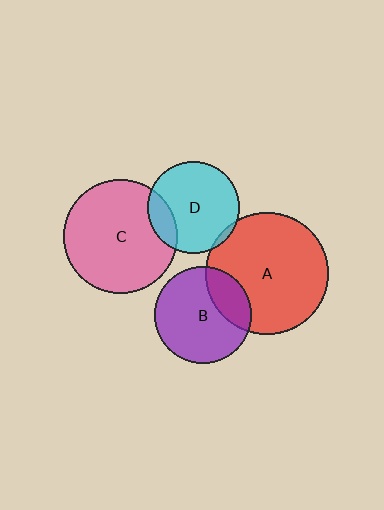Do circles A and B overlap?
Yes.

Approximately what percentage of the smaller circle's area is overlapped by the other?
Approximately 25%.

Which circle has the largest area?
Circle A (red).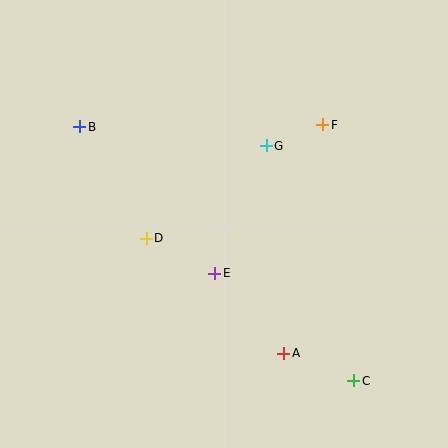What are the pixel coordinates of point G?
Point G is at (266, 146).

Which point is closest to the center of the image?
Point E at (215, 273) is closest to the center.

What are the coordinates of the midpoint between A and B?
The midpoint between A and B is at (182, 240).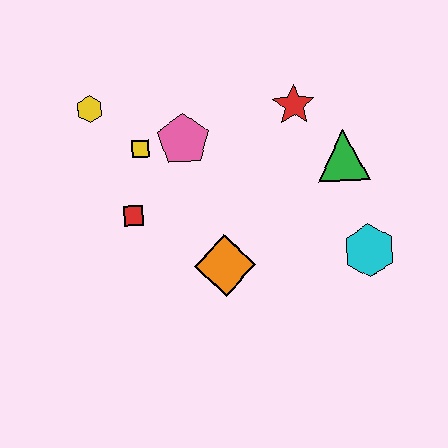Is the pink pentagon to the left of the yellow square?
No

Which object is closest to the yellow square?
The pink pentagon is closest to the yellow square.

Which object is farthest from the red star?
The yellow hexagon is farthest from the red star.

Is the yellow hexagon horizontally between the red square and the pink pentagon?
No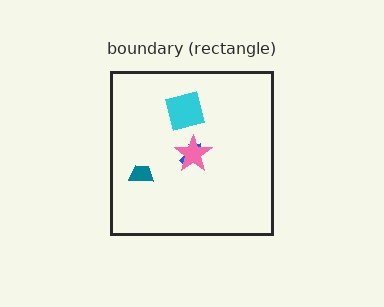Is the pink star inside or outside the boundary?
Inside.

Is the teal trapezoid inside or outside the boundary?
Inside.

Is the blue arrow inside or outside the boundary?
Inside.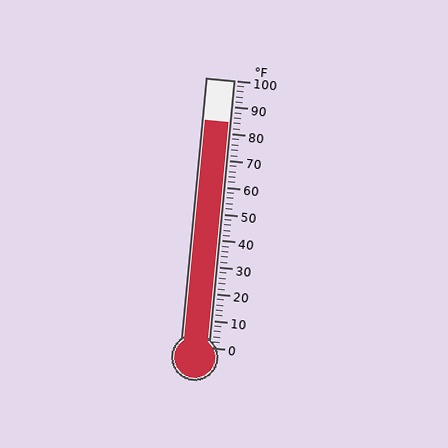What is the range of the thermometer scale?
The thermometer scale ranges from 0°F to 100°F.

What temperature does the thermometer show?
The thermometer shows approximately 84°F.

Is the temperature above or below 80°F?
The temperature is above 80°F.